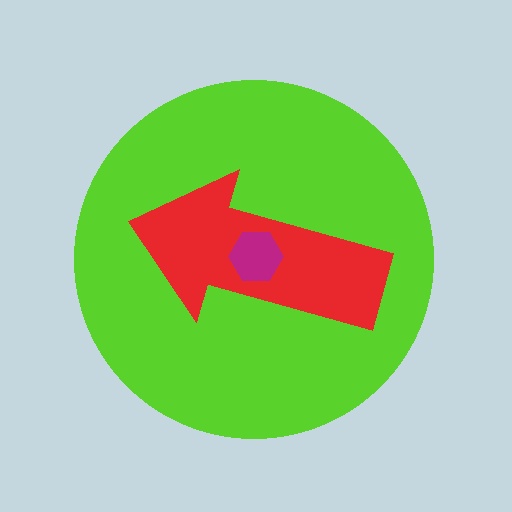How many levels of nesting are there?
3.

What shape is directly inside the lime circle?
The red arrow.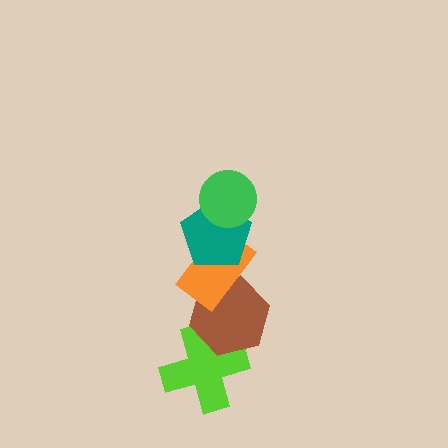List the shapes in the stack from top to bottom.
From top to bottom: the green circle, the teal pentagon, the orange rectangle, the brown hexagon, the lime cross.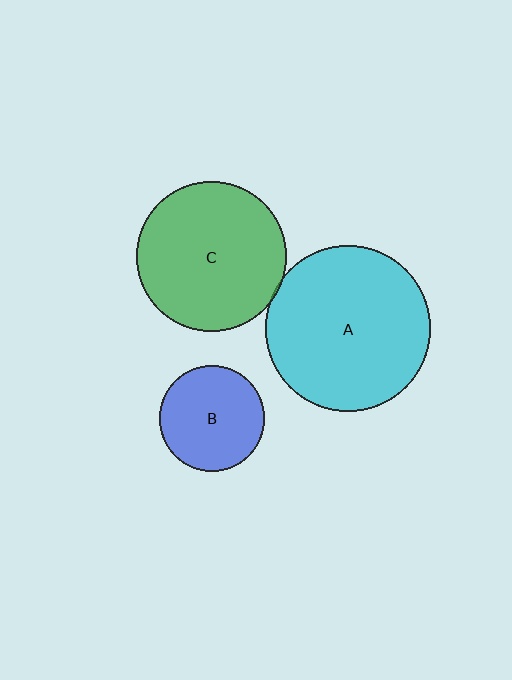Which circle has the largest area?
Circle A (cyan).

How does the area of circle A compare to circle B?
Approximately 2.5 times.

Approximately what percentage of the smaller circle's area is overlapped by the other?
Approximately 5%.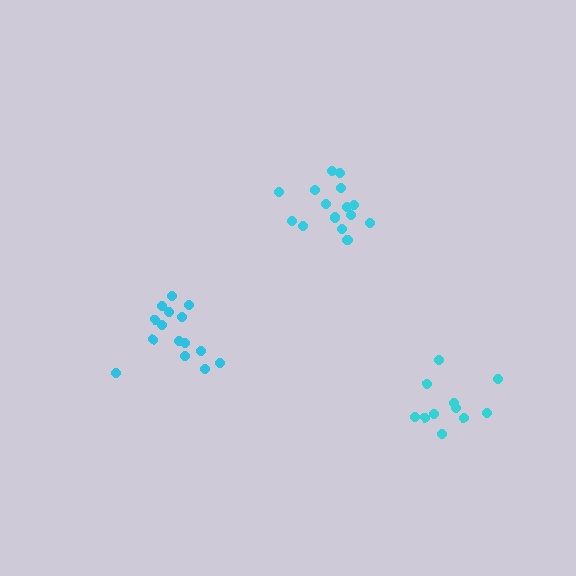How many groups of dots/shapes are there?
There are 3 groups.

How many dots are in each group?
Group 1: 15 dots, Group 2: 15 dots, Group 3: 11 dots (41 total).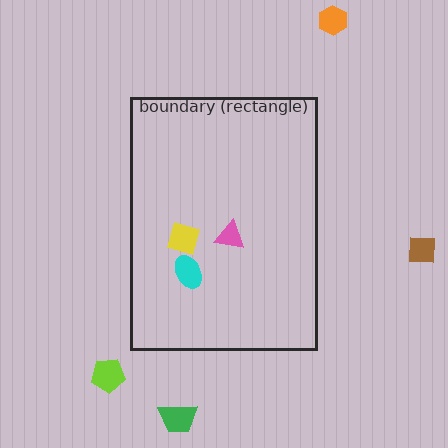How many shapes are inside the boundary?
3 inside, 4 outside.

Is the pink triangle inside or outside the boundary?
Inside.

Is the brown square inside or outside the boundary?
Outside.